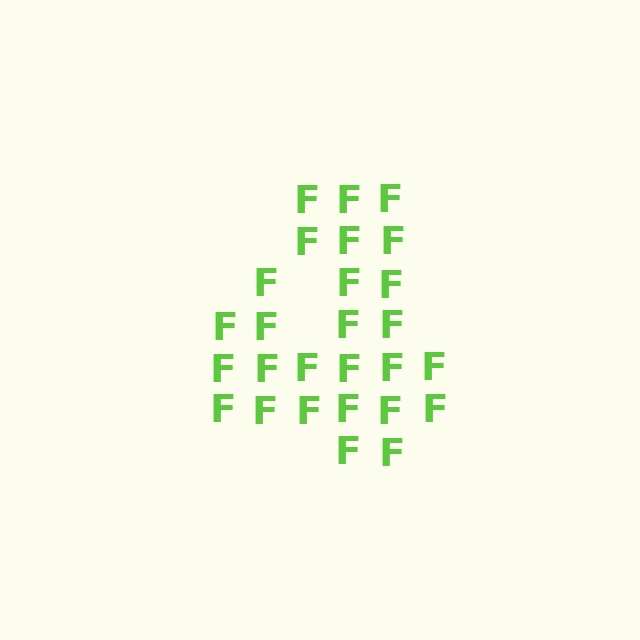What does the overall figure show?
The overall figure shows the digit 4.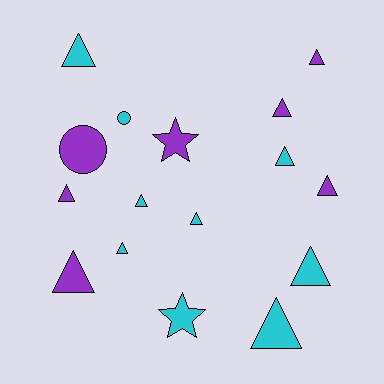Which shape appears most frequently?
Triangle, with 12 objects.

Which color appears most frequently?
Cyan, with 9 objects.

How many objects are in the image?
There are 16 objects.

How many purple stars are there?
There is 1 purple star.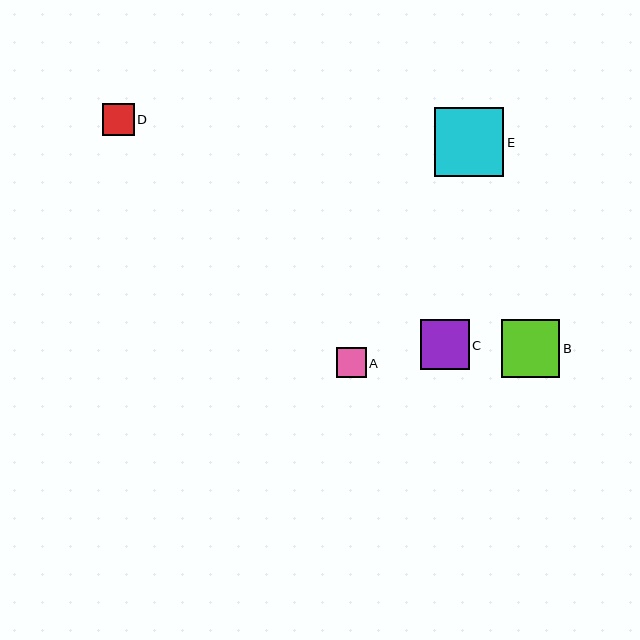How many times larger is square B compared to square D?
Square B is approximately 1.8 times the size of square D.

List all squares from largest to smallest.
From largest to smallest: E, B, C, D, A.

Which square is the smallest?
Square A is the smallest with a size of approximately 30 pixels.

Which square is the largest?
Square E is the largest with a size of approximately 69 pixels.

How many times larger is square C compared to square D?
Square C is approximately 1.5 times the size of square D.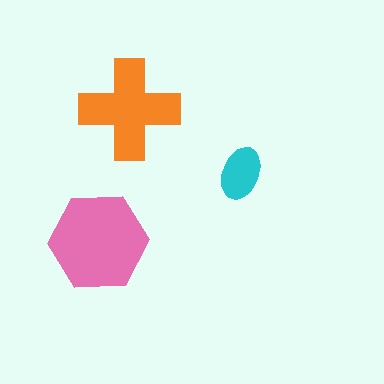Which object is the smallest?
The cyan ellipse.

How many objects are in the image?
There are 3 objects in the image.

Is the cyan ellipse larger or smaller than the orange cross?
Smaller.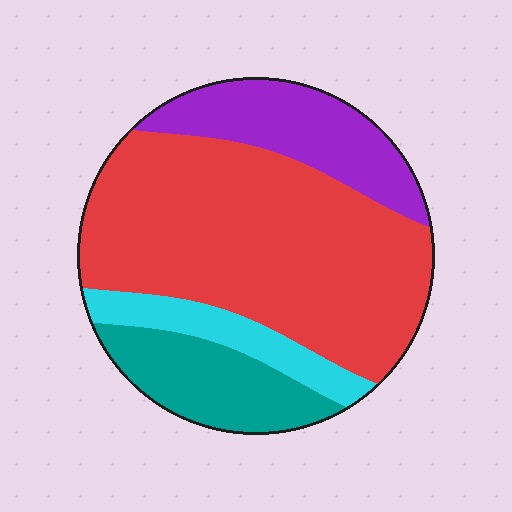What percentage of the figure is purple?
Purple covers around 20% of the figure.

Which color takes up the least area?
Cyan, at roughly 10%.